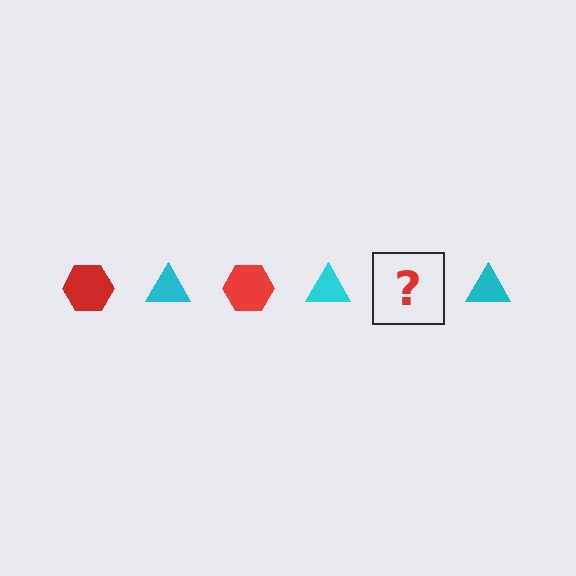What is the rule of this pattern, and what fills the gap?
The rule is that the pattern alternates between red hexagon and cyan triangle. The gap should be filled with a red hexagon.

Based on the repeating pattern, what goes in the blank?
The blank should be a red hexagon.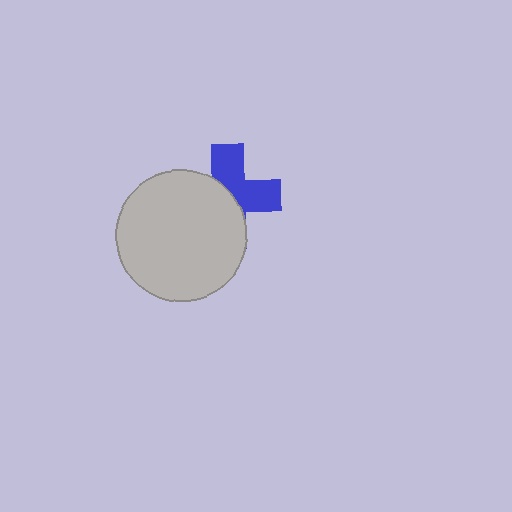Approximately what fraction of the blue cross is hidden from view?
Roughly 53% of the blue cross is hidden behind the light gray circle.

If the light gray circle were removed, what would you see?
You would see the complete blue cross.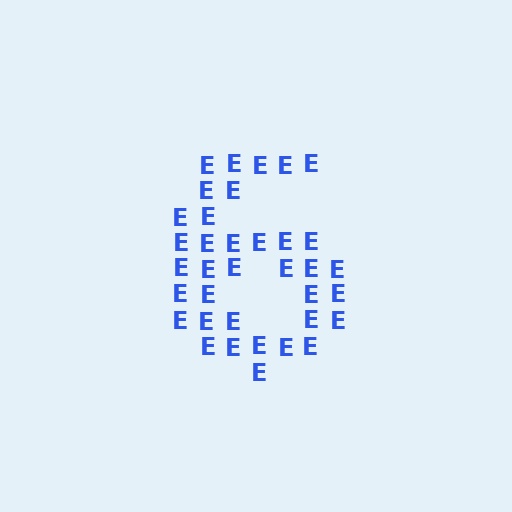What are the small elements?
The small elements are letter E's.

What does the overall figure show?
The overall figure shows the digit 6.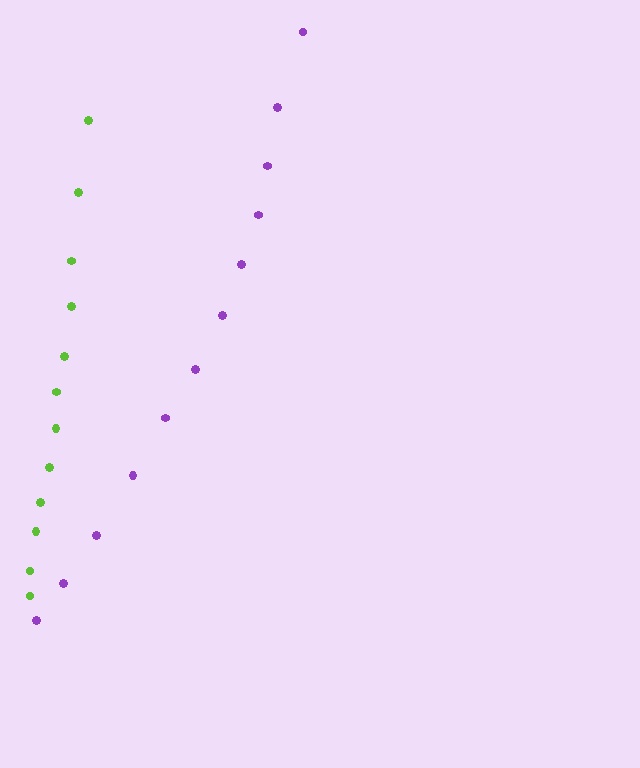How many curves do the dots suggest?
There are 2 distinct paths.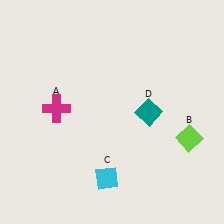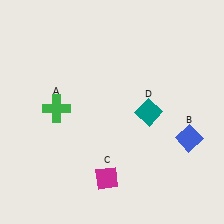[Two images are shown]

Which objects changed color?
A changed from magenta to green. B changed from lime to blue. C changed from cyan to magenta.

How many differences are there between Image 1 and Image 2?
There are 3 differences between the two images.